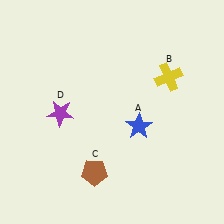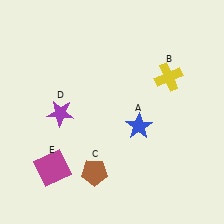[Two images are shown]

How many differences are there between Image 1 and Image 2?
There is 1 difference between the two images.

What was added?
A magenta square (E) was added in Image 2.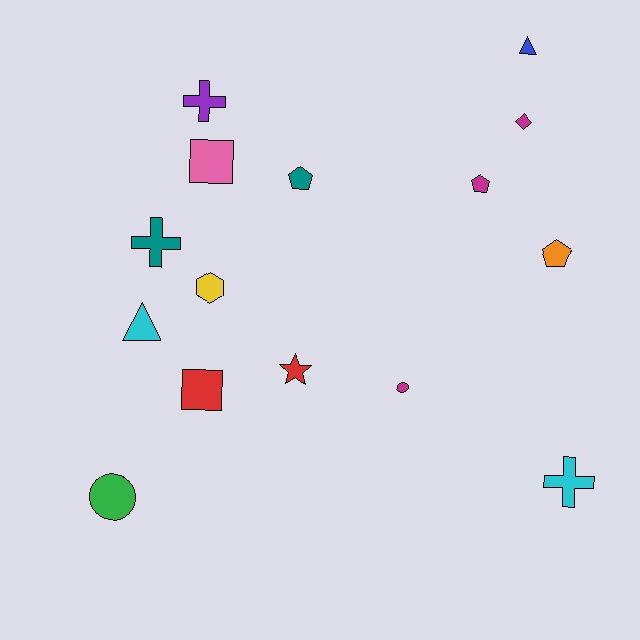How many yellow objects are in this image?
There is 1 yellow object.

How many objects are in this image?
There are 15 objects.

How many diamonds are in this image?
There is 1 diamond.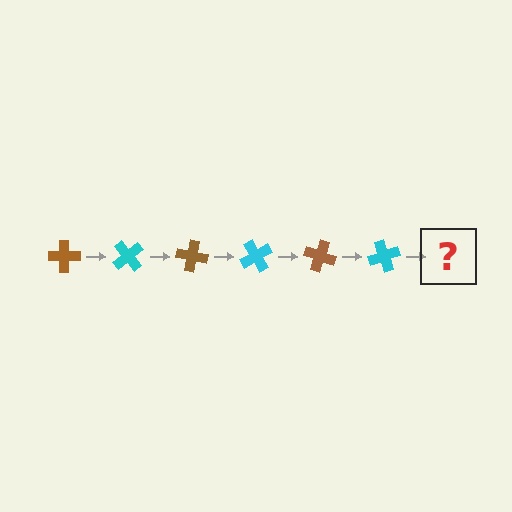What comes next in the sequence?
The next element should be a brown cross, rotated 300 degrees from the start.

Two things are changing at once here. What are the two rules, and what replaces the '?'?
The two rules are that it rotates 50 degrees each step and the color cycles through brown and cyan. The '?' should be a brown cross, rotated 300 degrees from the start.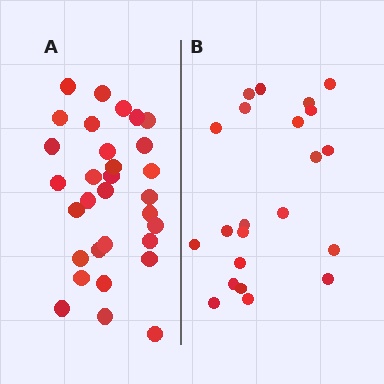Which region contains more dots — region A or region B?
Region A (the left region) has more dots.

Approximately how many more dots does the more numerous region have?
Region A has roughly 8 or so more dots than region B.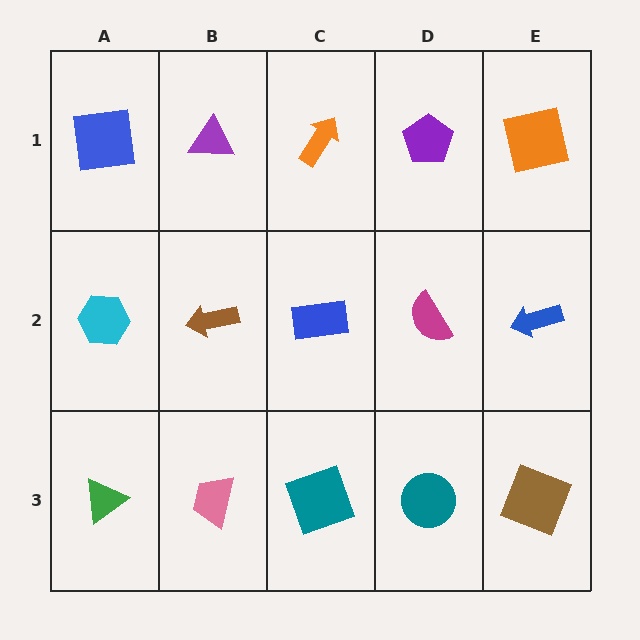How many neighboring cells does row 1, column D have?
3.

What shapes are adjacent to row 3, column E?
A blue arrow (row 2, column E), a teal circle (row 3, column D).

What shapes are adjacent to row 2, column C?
An orange arrow (row 1, column C), a teal square (row 3, column C), a brown arrow (row 2, column B), a magenta semicircle (row 2, column D).